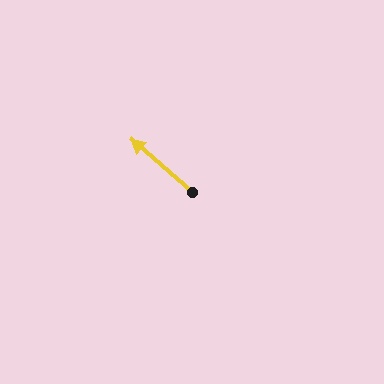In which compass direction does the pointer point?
Northwest.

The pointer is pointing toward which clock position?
Roughly 10 o'clock.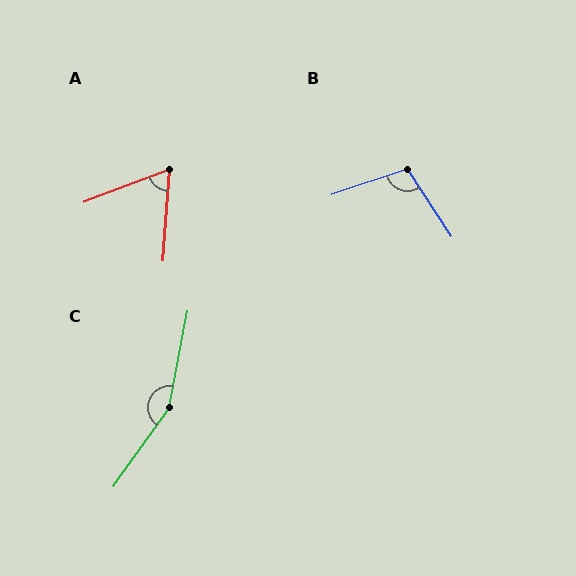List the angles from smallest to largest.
A (65°), B (105°), C (156°).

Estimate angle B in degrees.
Approximately 105 degrees.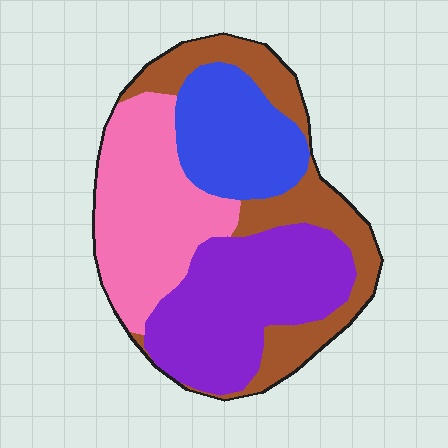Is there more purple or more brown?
Purple.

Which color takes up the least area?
Blue, at roughly 20%.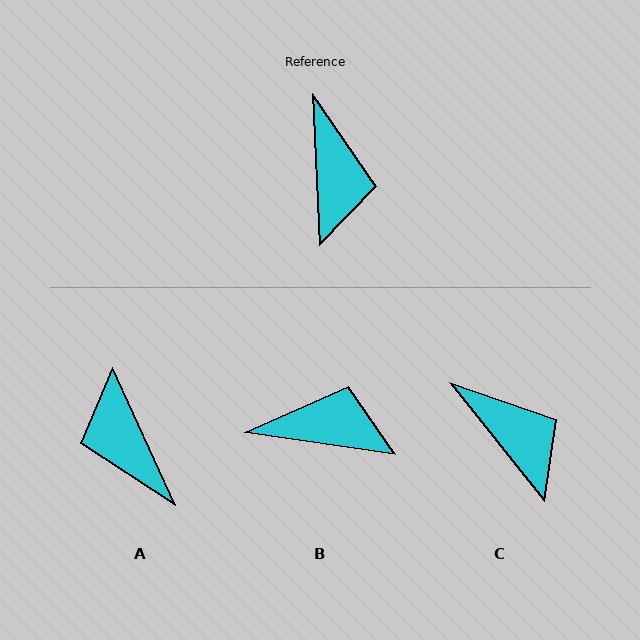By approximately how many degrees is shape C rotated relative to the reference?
Approximately 36 degrees counter-clockwise.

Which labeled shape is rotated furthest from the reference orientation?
A, about 158 degrees away.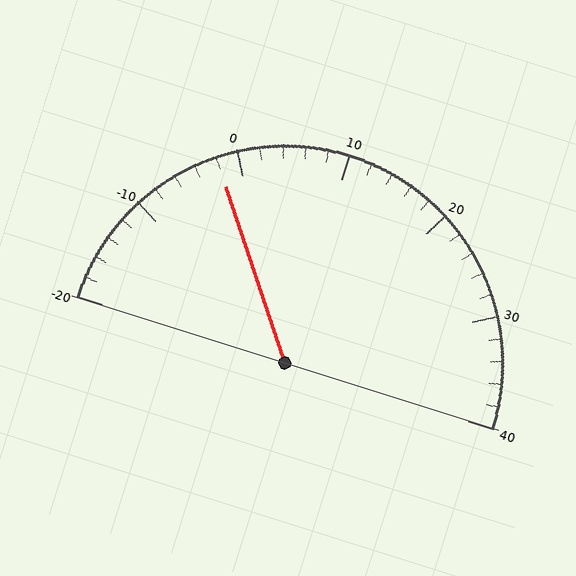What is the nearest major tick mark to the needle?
The nearest major tick mark is 0.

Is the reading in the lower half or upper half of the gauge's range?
The reading is in the lower half of the range (-20 to 40).